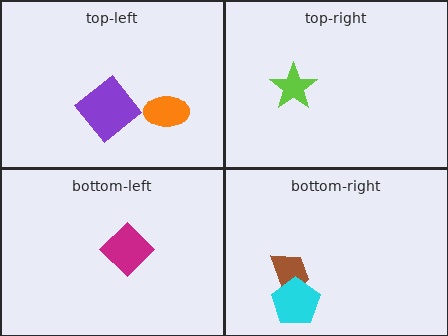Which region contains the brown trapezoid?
The bottom-right region.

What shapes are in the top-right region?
The lime star.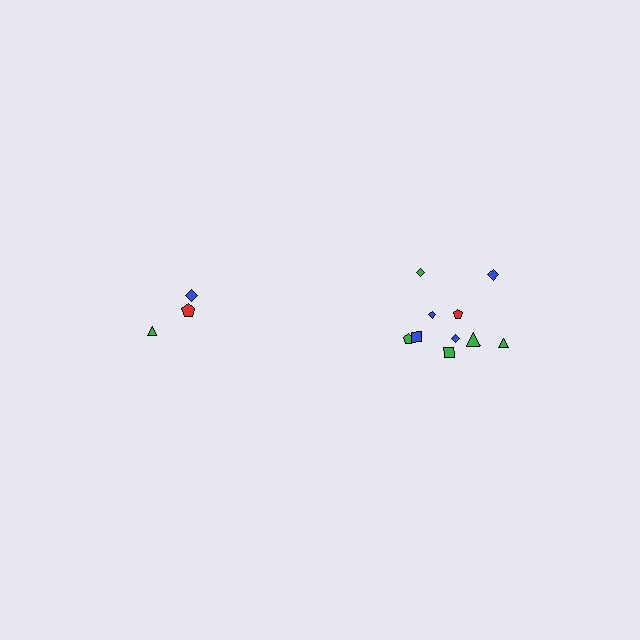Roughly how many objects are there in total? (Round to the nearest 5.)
Roughly 15 objects in total.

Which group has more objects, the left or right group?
The right group.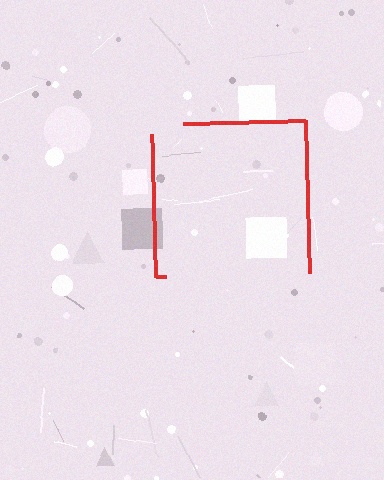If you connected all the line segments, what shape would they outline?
They would outline a square.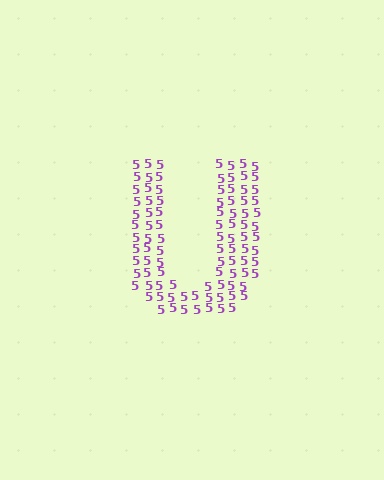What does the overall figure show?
The overall figure shows the letter U.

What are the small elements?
The small elements are digit 5's.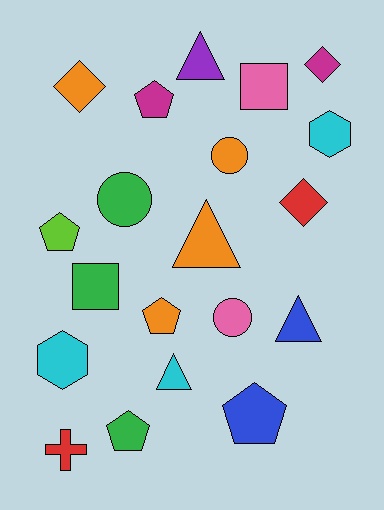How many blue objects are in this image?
There are 2 blue objects.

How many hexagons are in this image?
There are 2 hexagons.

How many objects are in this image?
There are 20 objects.